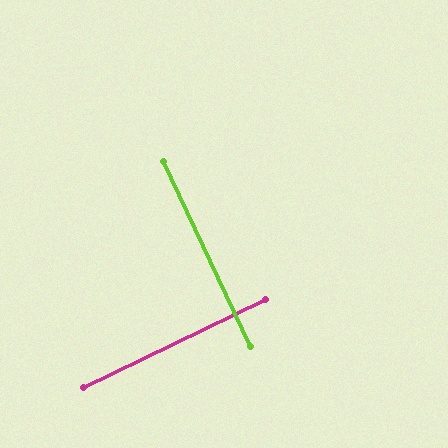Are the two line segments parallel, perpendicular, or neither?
Perpendicular — they meet at approximately 89°.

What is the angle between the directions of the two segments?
Approximately 89 degrees.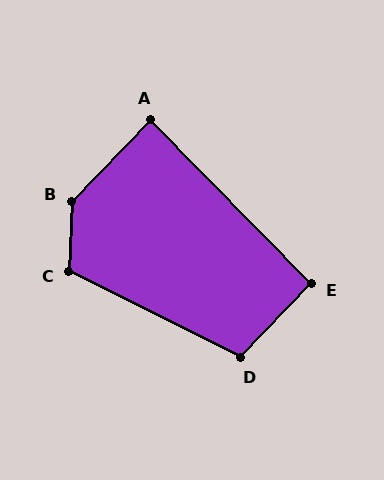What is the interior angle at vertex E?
Approximately 92 degrees (approximately right).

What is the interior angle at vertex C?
Approximately 115 degrees (obtuse).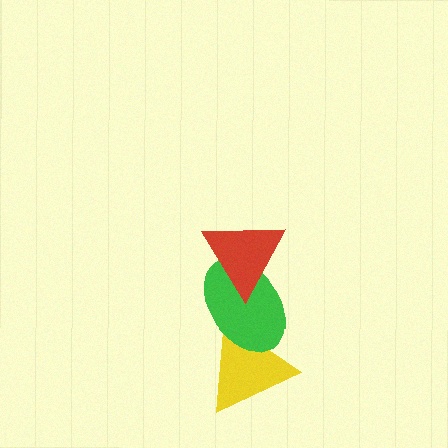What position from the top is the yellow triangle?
The yellow triangle is 3rd from the top.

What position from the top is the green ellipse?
The green ellipse is 2nd from the top.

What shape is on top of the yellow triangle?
The green ellipse is on top of the yellow triangle.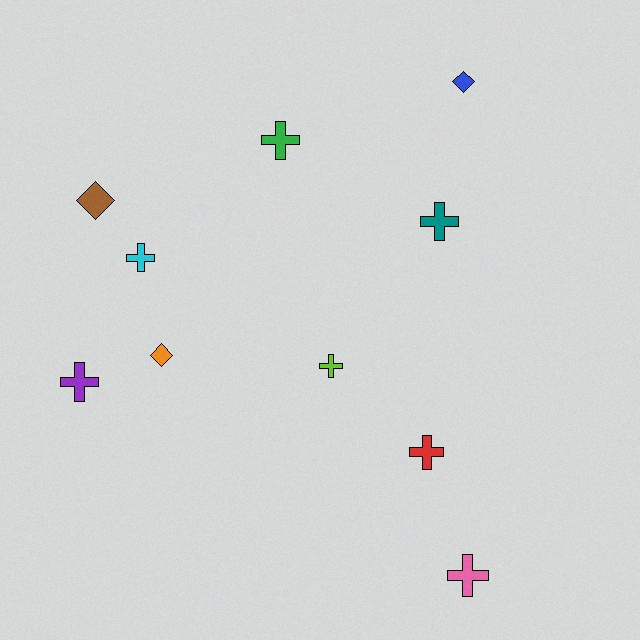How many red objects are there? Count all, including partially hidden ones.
There is 1 red object.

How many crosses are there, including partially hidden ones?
There are 7 crosses.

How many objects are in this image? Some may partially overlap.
There are 10 objects.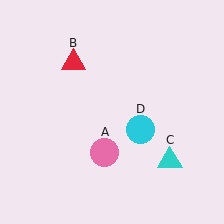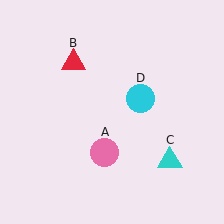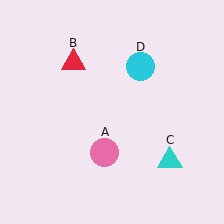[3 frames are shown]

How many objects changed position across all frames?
1 object changed position: cyan circle (object D).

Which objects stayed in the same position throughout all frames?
Pink circle (object A) and red triangle (object B) and cyan triangle (object C) remained stationary.